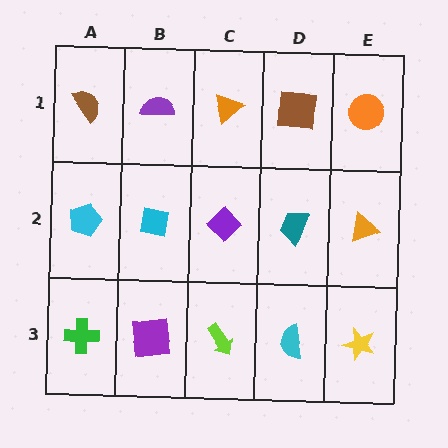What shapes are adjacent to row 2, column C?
An orange triangle (row 1, column C), a lime arrow (row 3, column C), a cyan square (row 2, column B), a teal trapezoid (row 2, column D).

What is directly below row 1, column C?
A purple diamond.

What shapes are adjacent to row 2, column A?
A brown semicircle (row 1, column A), a green cross (row 3, column A), a cyan square (row 2, column B).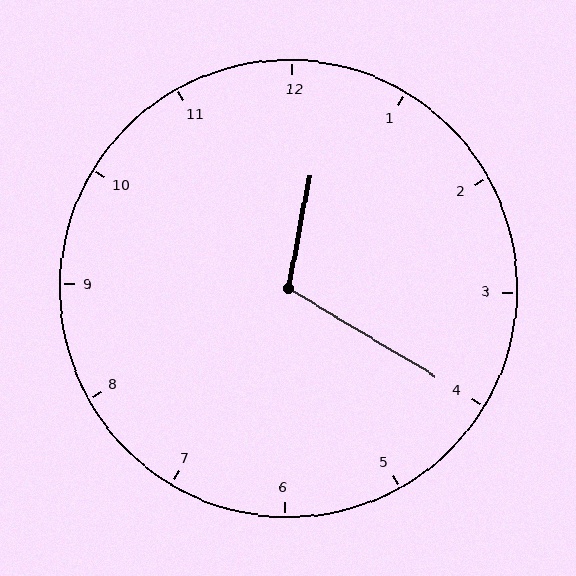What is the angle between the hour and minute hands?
Approximately 110 degrees.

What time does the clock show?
12:20.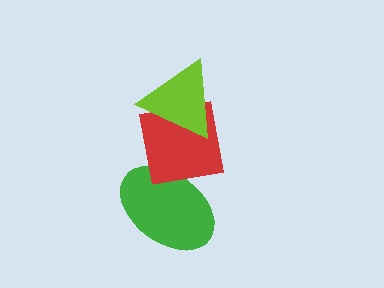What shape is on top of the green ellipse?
The red square is on top of the green ellipse.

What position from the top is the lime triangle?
The lime triangle is 1st from the top.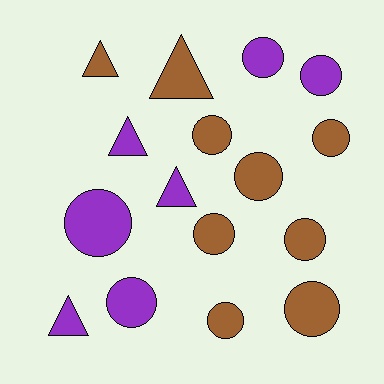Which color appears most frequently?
Brown, with 9 objects.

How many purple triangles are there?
There are 3 purple triangles.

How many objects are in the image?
There are 16 objects.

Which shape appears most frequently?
Circle, with 11 objects.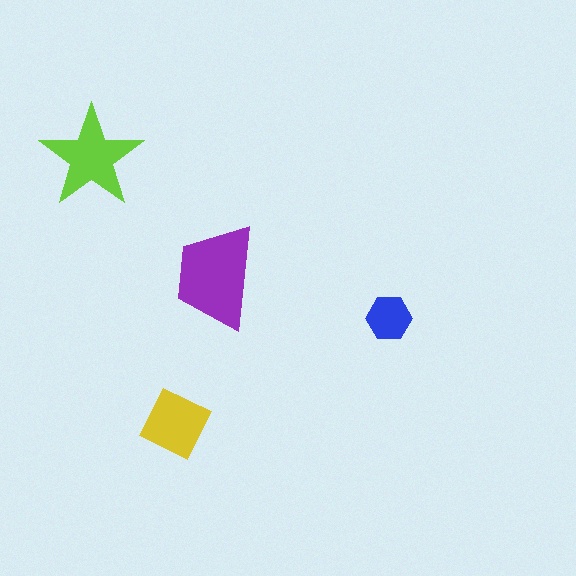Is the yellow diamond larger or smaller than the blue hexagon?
Larger.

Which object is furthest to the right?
The blue hexagon is rightmost.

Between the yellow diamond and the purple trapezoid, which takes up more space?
The purple trapezoid.